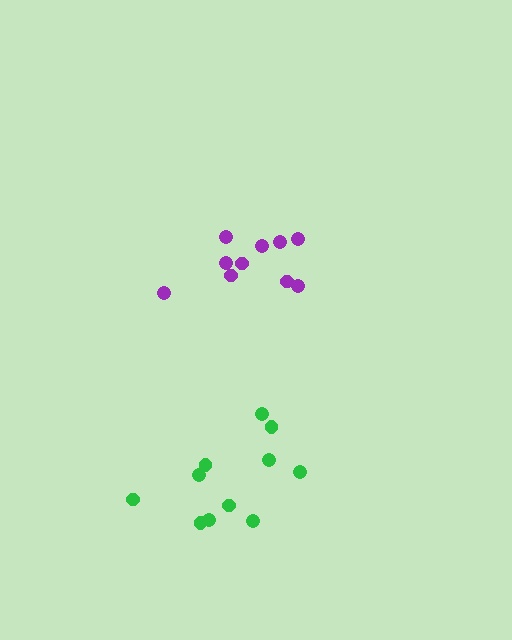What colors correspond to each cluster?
The clusters are colored: purple, green.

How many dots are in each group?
Group 1: 10 dots, Group 2: 11 dots (21 total).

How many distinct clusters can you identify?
There are 2 distinct clusters.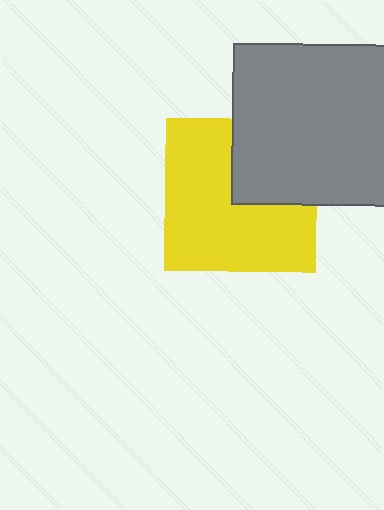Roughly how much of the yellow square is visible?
Most of it is visible (roughly 68%).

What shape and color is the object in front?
The object in front is a gray square.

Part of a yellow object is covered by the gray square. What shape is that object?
It is a square.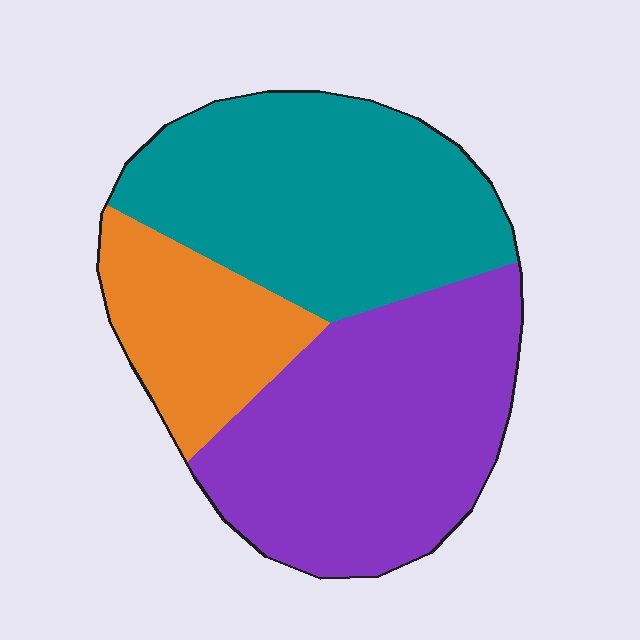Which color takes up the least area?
Orange, at roughly 20%.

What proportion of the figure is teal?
Teal takes up about two fifths (2/5) of the figure.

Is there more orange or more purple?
Purple.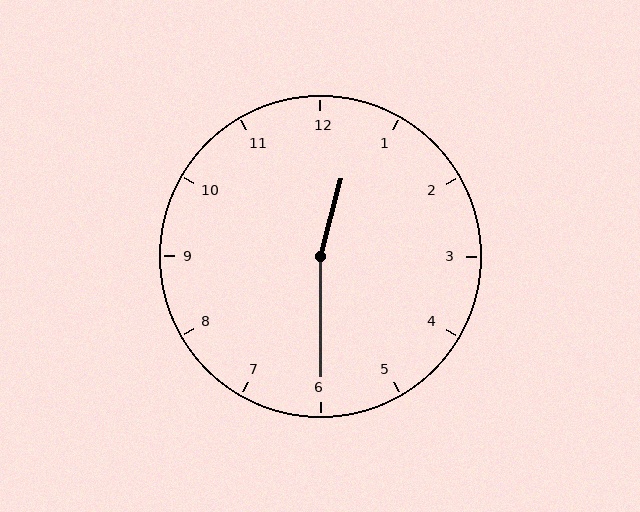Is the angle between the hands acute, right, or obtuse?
It is obtuse.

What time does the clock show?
12:30.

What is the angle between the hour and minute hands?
Approximately 165 degrees.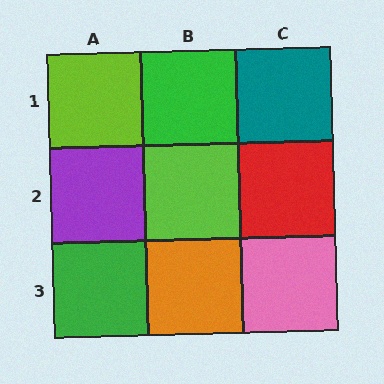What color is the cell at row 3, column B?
Orange.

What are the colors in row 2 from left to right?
Purple, lime, red.